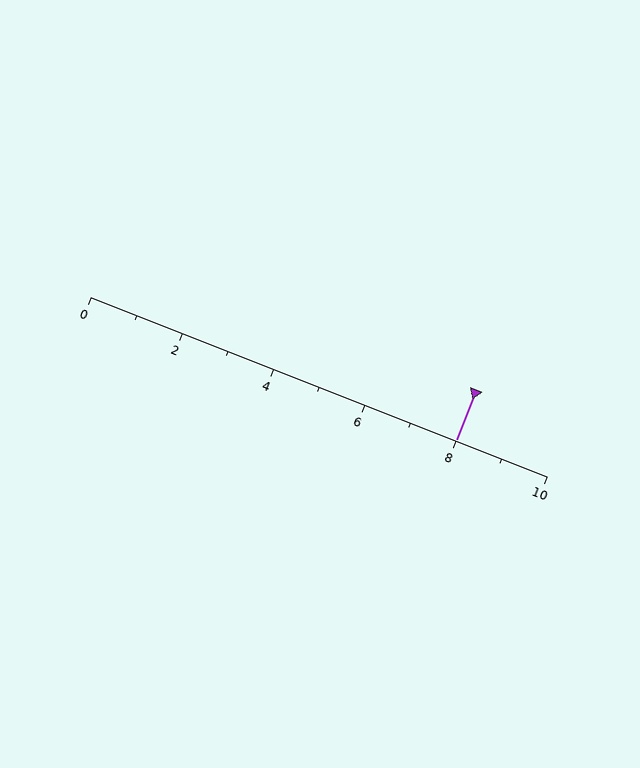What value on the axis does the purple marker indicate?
The marker indicates approximately 8.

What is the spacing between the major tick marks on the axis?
The major ticks are spaced 2 apart.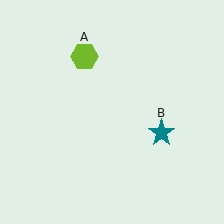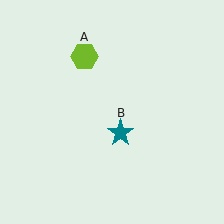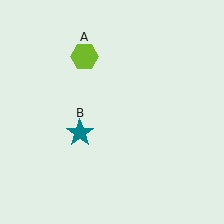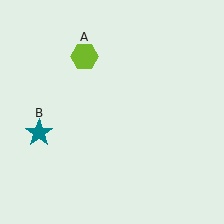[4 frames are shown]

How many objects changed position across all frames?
1 object changed position: teal star (object B).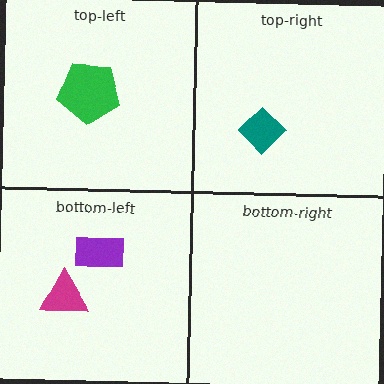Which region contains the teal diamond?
The top-right region.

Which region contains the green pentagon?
The top-left region.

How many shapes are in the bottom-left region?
2.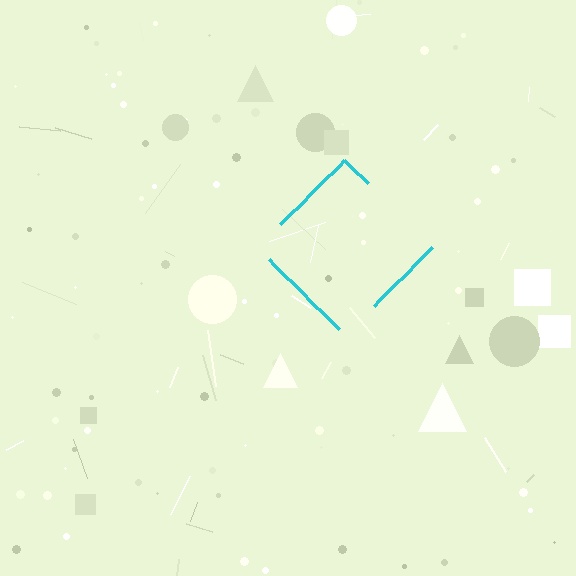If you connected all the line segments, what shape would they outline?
They would outline a diamond.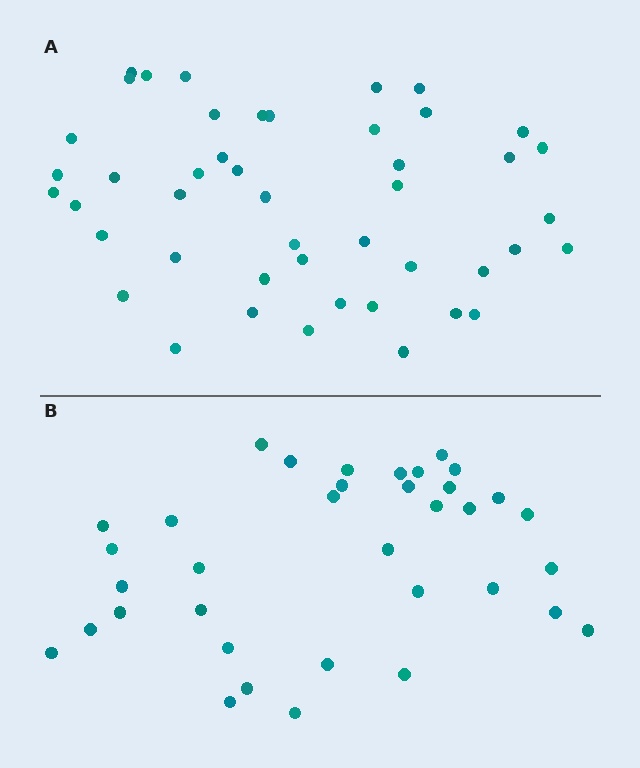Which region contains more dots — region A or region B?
Region A (the top region) has more dots.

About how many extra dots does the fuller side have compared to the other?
Region A has roughly 10 or so more dots than region B.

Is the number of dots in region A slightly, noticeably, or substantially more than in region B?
Region A has noticeably more, but not dramatically so. The ratio is roughly 1.3 to 1.